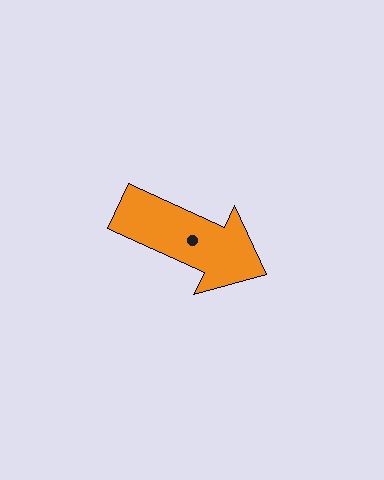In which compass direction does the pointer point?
Southeast.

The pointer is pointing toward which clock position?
Roughly 4 o'clock.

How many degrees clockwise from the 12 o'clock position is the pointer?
Approximately 115 degrees.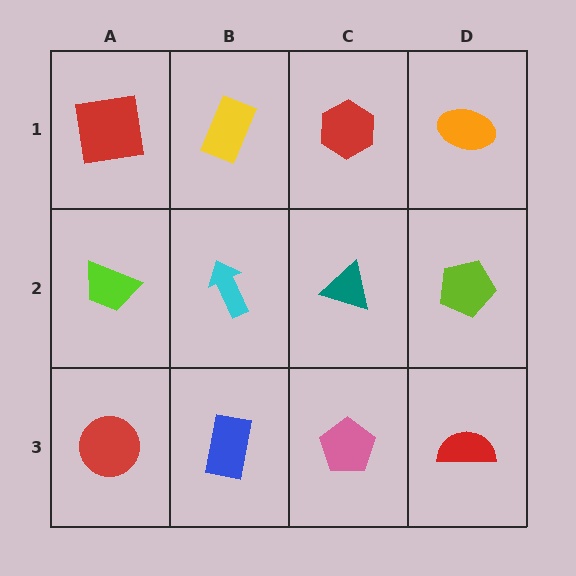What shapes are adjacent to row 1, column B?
A cyan arrow (row 2, column B), a red square (row 1, column A), a red hexagon (row 1, column C).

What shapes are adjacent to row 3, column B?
A cyan arrow (row 2, column B), a red circle (row 3, column A), a pink pentagon (row 3, column C).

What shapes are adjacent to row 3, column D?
A lime pentagon (row 2, column D), a pink pentagon (row 3, column C).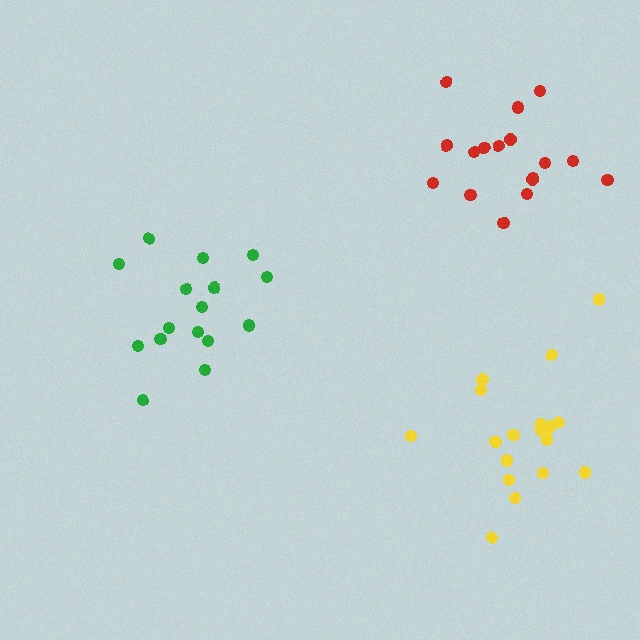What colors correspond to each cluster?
The clusters are colored: red, green, yellow.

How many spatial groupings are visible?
There are 3 spatial groupings.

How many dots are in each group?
Group 1: 17 dots, Group 2: 16 dots, Group 3: 19 dots (52 total).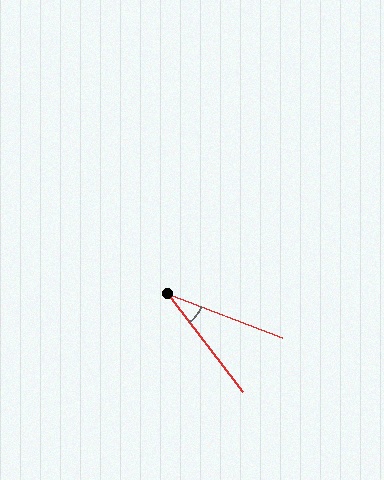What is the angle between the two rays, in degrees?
Approximately 31 degrees.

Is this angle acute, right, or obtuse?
It is acute.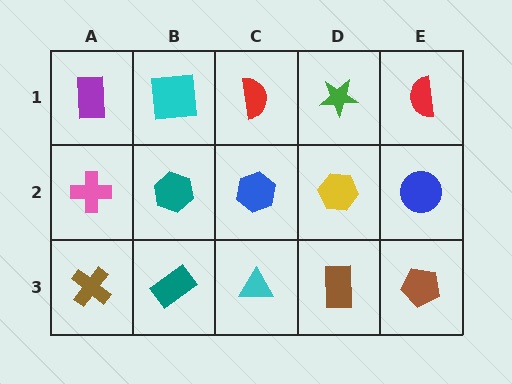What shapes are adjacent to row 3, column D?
A yellow hexagon (row 2, column D), a cyan triangle (row 3, column C), a brown pentagon (row 3, column E).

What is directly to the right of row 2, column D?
A blue circle.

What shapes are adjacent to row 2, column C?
A red semicircle (row 1, column C), a cyan triangle (row 3, column C), a teal hexagon (row 2, column B), a yellow hexagon (row 2, column D).